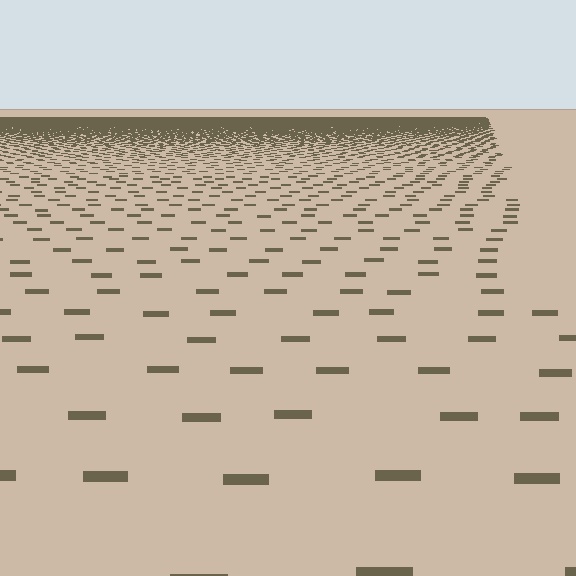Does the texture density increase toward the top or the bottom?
Density increases toward the top.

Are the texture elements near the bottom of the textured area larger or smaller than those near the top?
Larger. Near the bottom, elements are closer to the viewer and appear at a bigger on-screen size.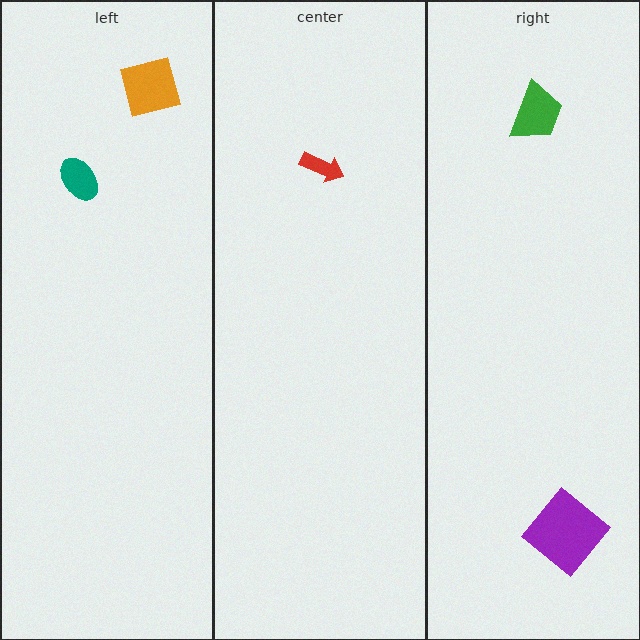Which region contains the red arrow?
The center region.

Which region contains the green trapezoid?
The right region.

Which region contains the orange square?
The left region.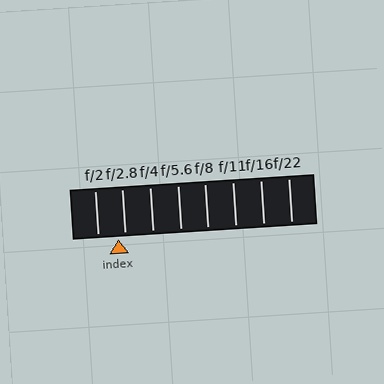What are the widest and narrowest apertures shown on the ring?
The widest aperture shown is f/2 and the narrowest is f/22.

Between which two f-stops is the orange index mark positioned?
The index mark is between f/2 and f/2.8.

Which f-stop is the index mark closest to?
The index mark is closest to f/2.8.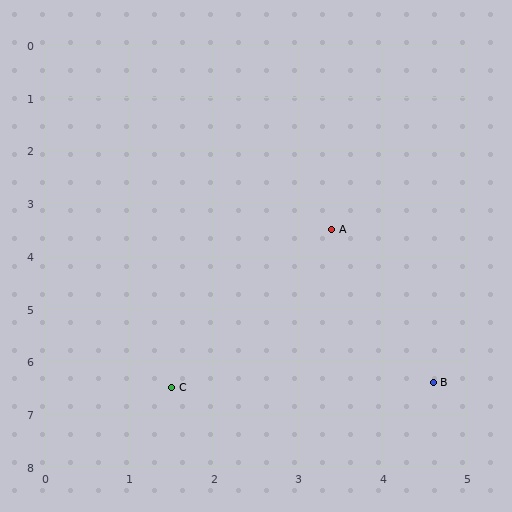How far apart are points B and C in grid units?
Points B and C are about 3.1 grid units apart.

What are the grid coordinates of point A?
Point A is at approximately (3.4, 3.5).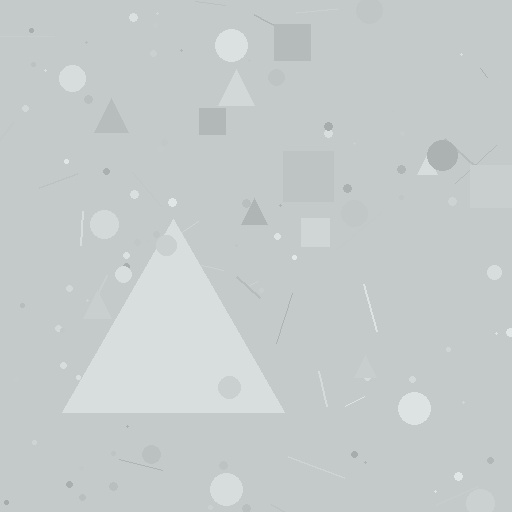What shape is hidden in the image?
A triangle is hidden in the image.